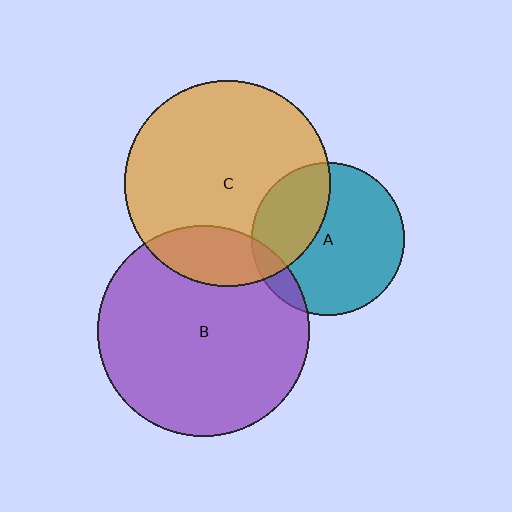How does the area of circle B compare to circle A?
Approximately 1.9 times.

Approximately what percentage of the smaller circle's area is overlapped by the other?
Approximately 10%.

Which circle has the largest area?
Circle B (purple).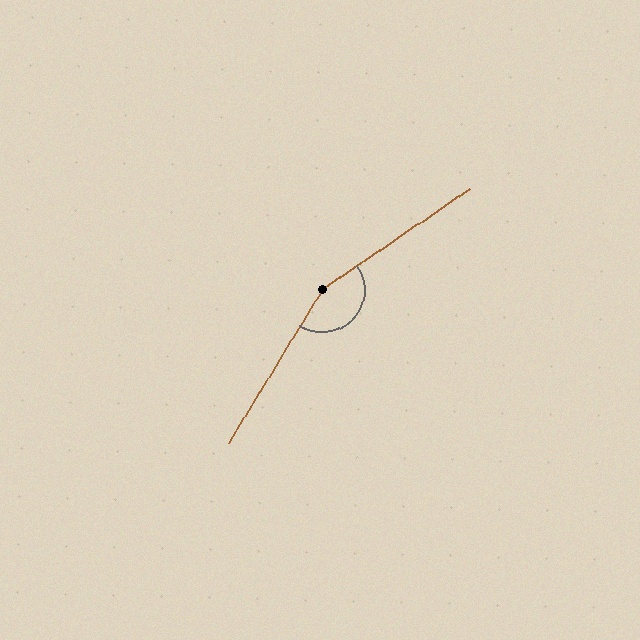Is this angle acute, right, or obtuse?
It is obtuse.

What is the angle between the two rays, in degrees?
Approximately 156 degrees.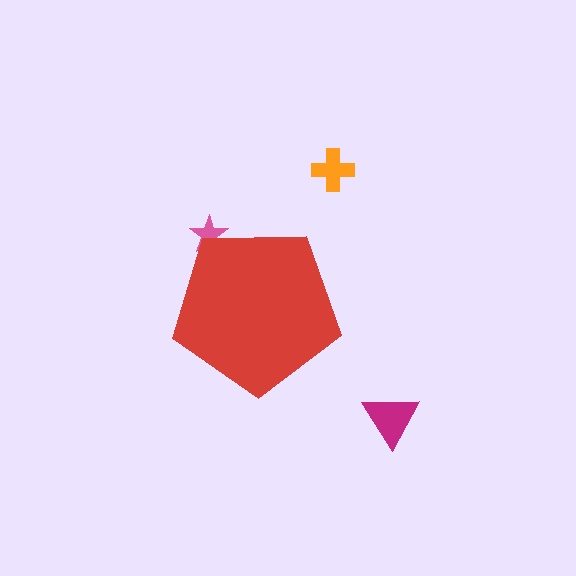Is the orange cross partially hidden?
No, the orange cross is fully visible.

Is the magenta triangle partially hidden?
No, the magenta triangle is fully visible.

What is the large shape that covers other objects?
A red pentagon.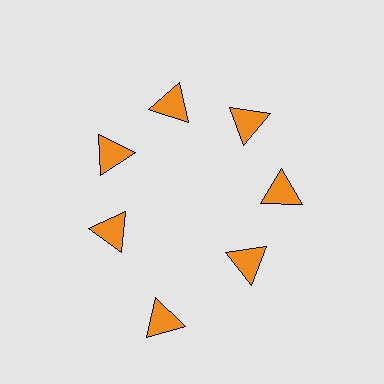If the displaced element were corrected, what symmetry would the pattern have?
It would have 7-fold rotational symmetry — the pattern would map onto itself every 51 degrees.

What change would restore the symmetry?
The symmetry would be restored by moving it inward, back onto the ring so that all 7 triangles sit at equal angles and equal distance from the center.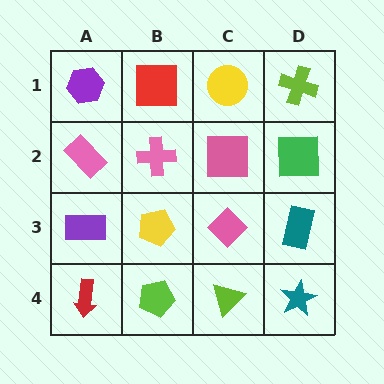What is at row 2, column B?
A pink cross.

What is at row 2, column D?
A green square.